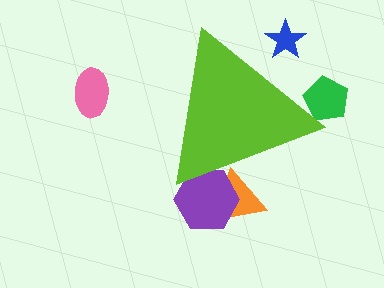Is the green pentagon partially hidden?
Yes, the green pentagon is partially hidden behind the lime triangle.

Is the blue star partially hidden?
Yes, the blue star is partially hidden behind the lime triangle.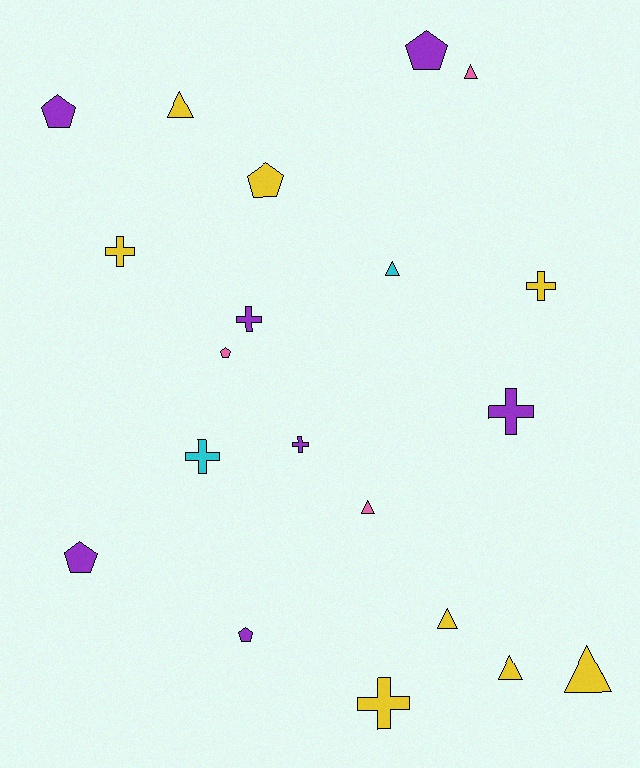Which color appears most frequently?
Yellow, with 8 objects.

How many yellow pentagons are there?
There is 1 yellow pentagon.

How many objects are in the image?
There are 20 objects.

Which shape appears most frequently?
Triangle, with 7 objects.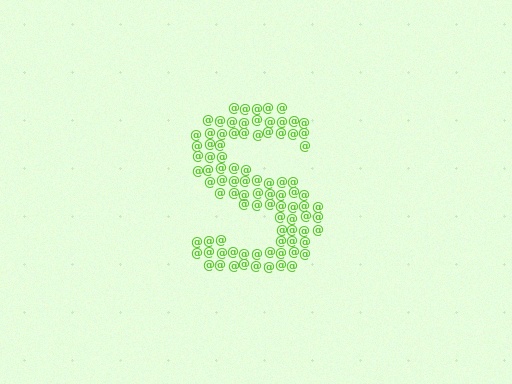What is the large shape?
The large shape is the letter S.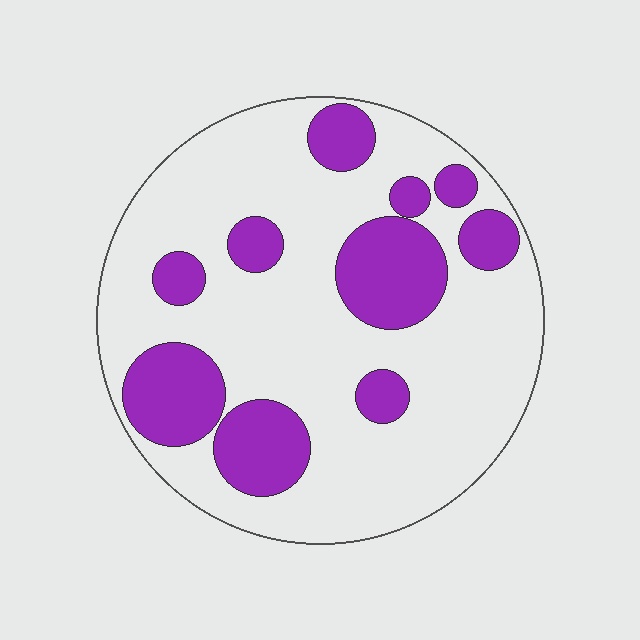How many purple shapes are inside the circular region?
10.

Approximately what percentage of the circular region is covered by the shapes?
Approximately 25%.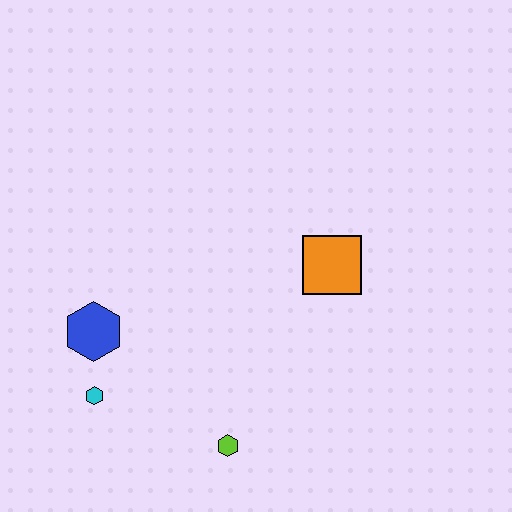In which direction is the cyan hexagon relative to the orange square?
The cyan hexagon is to the left of the orange square.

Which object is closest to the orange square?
The lime hexagon is closest to the orange square.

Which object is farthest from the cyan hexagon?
The orange square is farthest from the cyan hexagon.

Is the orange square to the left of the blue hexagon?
No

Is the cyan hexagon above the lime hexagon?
Yes